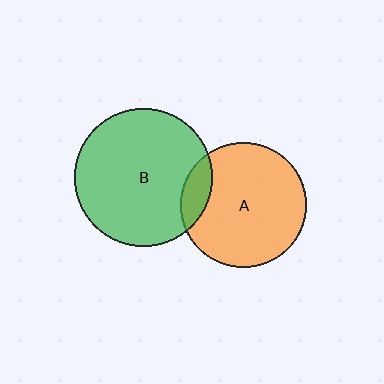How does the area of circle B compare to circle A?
Approximately 1.2 times.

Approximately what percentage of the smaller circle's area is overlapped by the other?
Approximately 15%.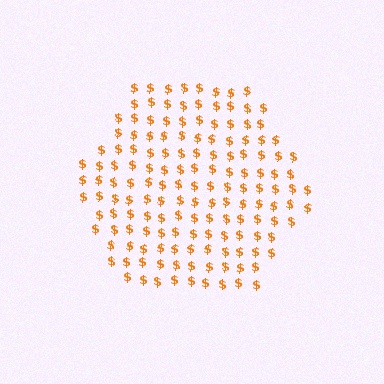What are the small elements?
The small elements are dollar signs.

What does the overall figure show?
The overall figure shows a hexagon.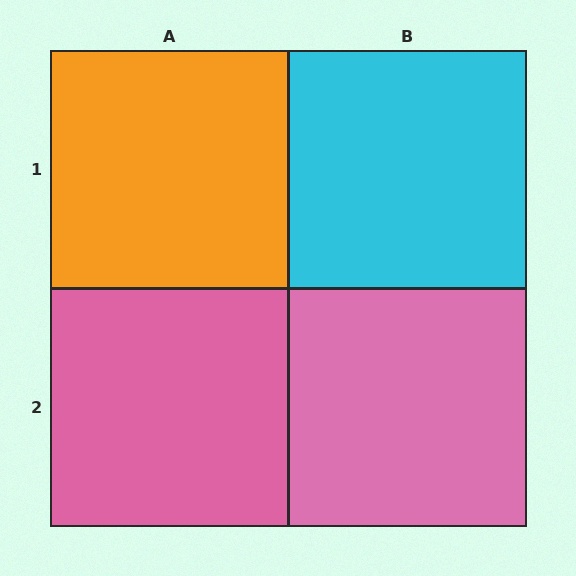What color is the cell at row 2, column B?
Pink.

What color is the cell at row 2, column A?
Pink.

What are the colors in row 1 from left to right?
Orange, cyan.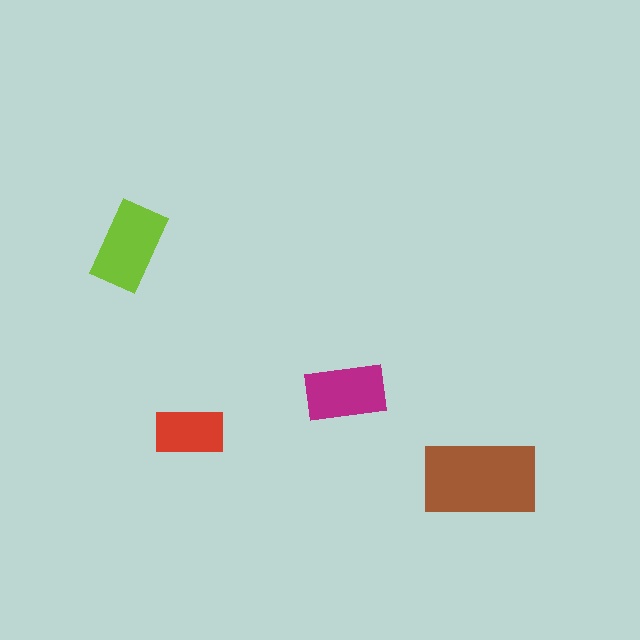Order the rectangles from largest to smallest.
the brown one, the lime one, the magenta one, the red one.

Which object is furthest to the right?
The brown rectangle is rightmost.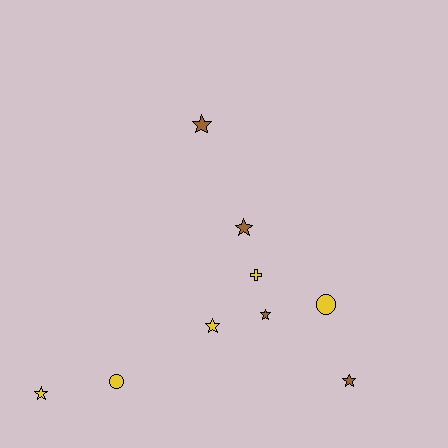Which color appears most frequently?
Yellow, with 5 objects.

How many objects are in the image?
There are 9 objects.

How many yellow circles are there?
There are 2 yellow circles.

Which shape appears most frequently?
Star, with 6 objects.